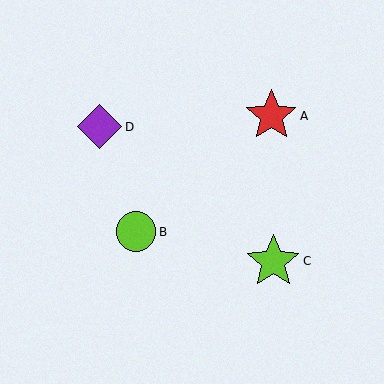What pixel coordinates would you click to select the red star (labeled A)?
Click at (271, 116) to select the red star A.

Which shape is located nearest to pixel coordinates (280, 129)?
The red star (labeled A) at (271, 116) is nearest to that location.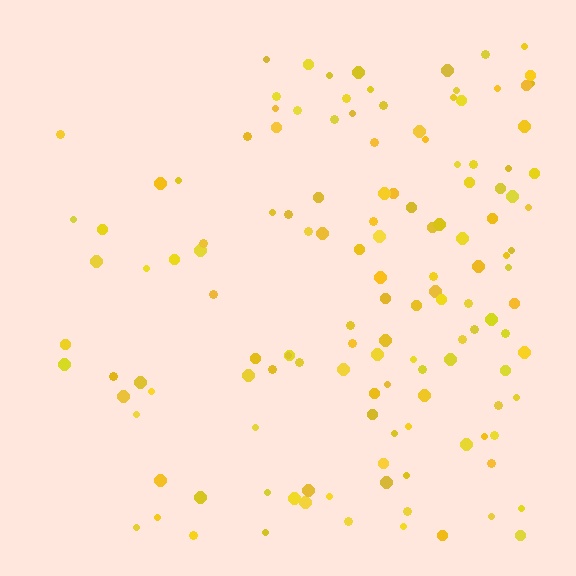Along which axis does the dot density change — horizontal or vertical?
Horizontal.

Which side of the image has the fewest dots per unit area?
The left.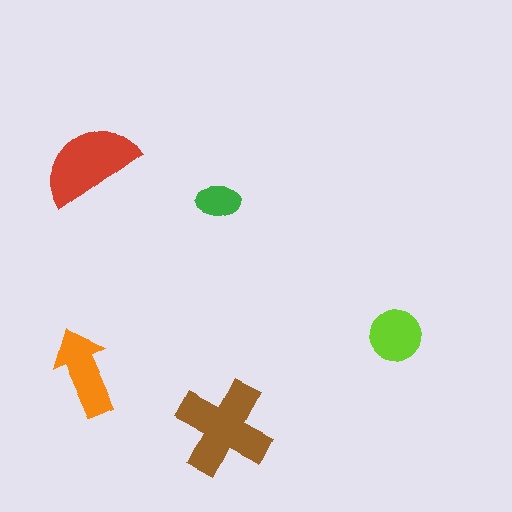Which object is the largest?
The brown cross.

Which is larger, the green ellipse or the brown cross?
The brown cross.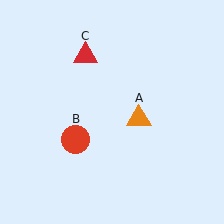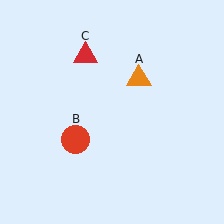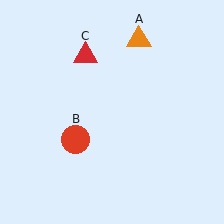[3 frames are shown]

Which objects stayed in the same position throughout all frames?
Red circle (object B) and red triangle (object C) remained stationary.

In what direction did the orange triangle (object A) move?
The orange triangle (object A) moved up.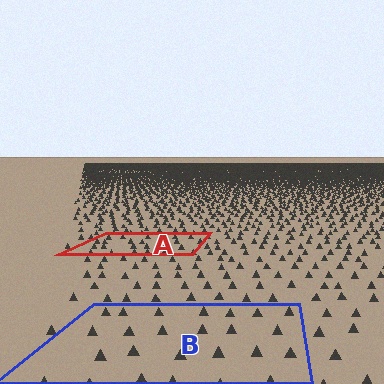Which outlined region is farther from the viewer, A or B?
Region A is farther from the viewer — the texture elements inside it appear smaller and more densely packed.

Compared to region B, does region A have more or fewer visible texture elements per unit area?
Region A has more texture elements per unit area — they are packed more densely because it is farther away.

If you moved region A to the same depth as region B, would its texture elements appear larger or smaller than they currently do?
They would appear larger. At a closer depth, the same texture elements are projected at a bigger on-screen size.